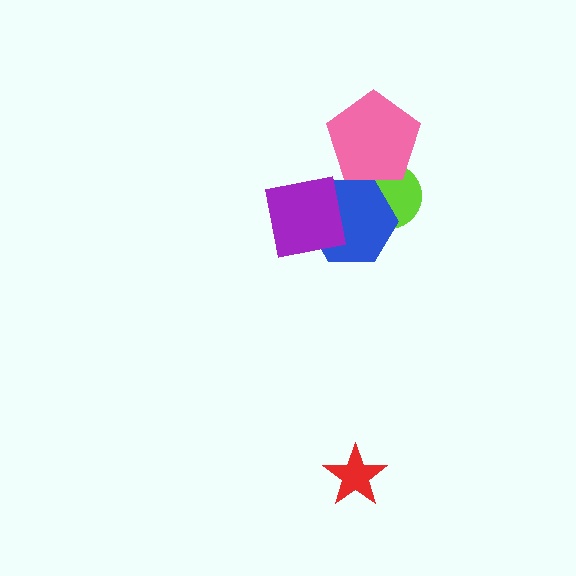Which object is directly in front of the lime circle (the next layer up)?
The blue hexagon is directly in front of the lime circle.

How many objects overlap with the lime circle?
2 objects overlap with the lime circle.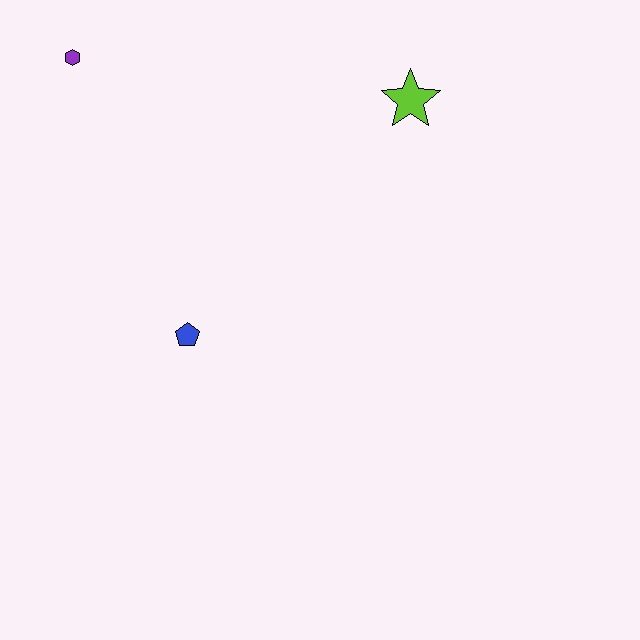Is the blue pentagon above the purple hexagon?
No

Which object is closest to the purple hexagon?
The blue pentagon is closest to the purple hexagon.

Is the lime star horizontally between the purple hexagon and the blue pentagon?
No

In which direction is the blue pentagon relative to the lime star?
The blue pentagon is below the lime star.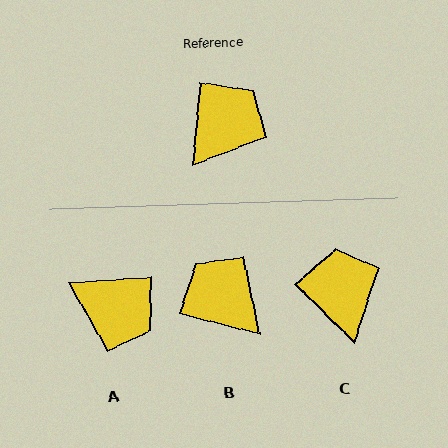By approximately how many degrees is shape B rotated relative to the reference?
Approximately 81 degrees counter-clockwise.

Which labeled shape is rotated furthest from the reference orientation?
A, about 81 degrees away.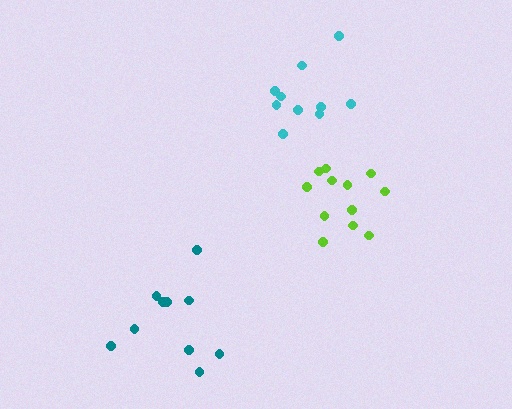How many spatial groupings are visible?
There are 3 spatial groupings.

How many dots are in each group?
Group 1: 10 dots, Group 2: 12 dots, Group 3: 10 dots (32 total).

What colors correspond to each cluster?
The clusters are colored: teal, lime, cyan.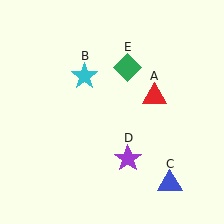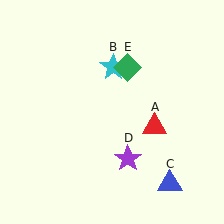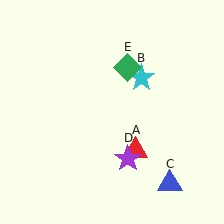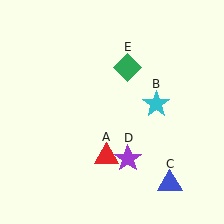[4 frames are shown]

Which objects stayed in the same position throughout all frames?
Blue triangle (object C) and purple star (object D) and green diamond (object E) remained stationary.